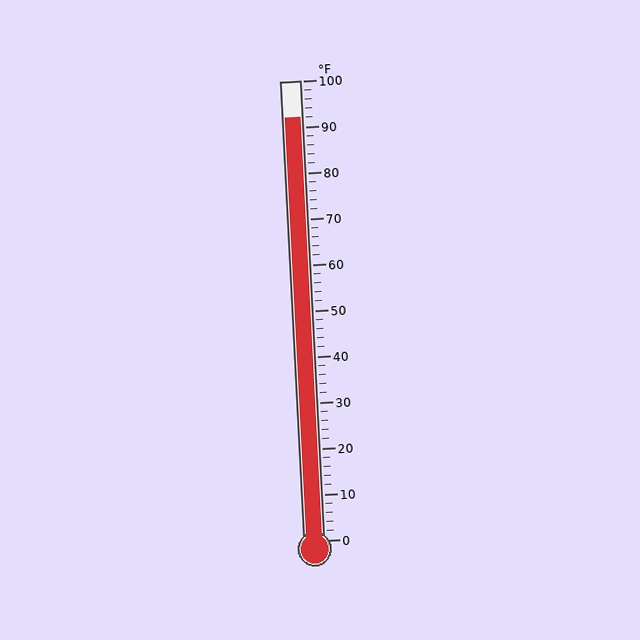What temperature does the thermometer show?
The thermometer shows approximately 92°F.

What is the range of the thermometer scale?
The thermometer scale ranges from 0°F to 100°F.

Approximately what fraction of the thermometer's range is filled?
The thermometer is filled to approximately 90% of its range.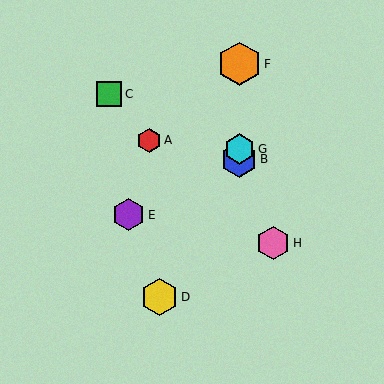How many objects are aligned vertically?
3 objects (B, F, G) are aligned vertically.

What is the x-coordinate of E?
Object E is at x≈129.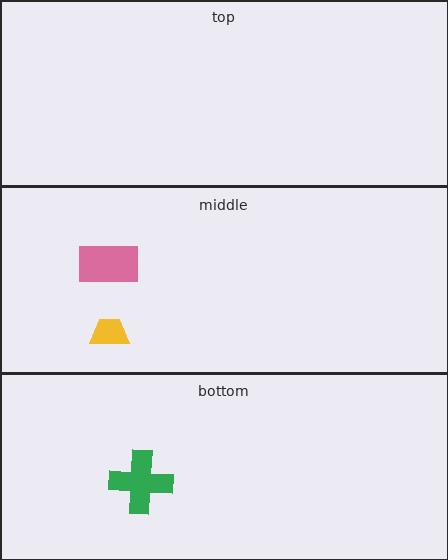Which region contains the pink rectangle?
The middle region.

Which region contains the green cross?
The bottom region.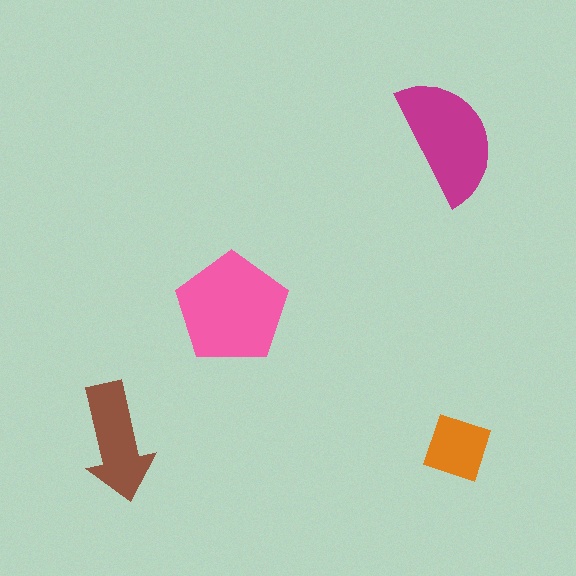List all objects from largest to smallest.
The pink pentagon, the magenta semicircle, the brown arrow, the orange diamond.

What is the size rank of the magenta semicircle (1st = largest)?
2nd.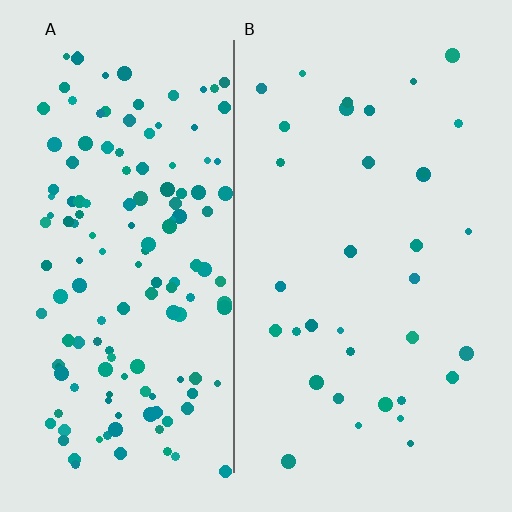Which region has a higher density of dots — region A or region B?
A (the left).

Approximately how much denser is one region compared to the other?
Approximately 4.3× — region A over region B.